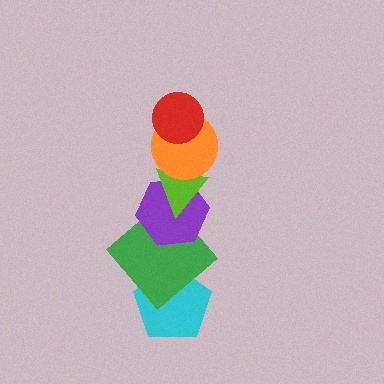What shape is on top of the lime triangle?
The orange circle is on top of the lime triangle.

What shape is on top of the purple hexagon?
The lime triangle is on top of the purple hexagon.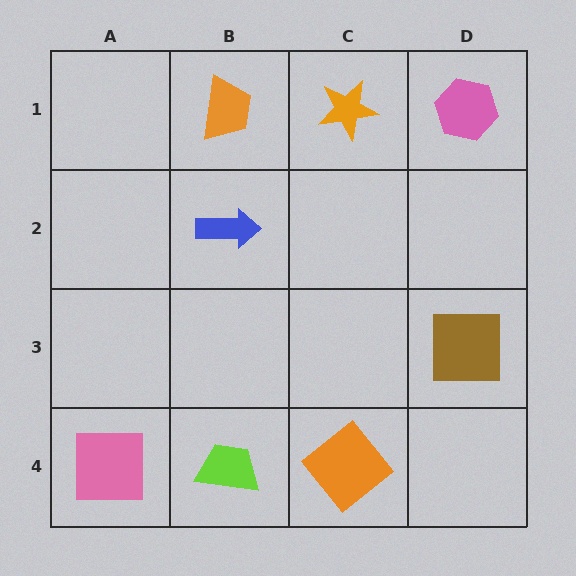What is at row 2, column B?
A blue arrow.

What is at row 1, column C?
An orange star.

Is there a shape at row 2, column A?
No, that cell is empty.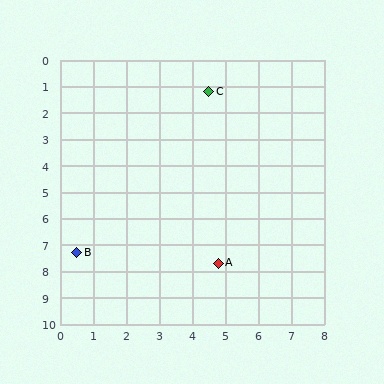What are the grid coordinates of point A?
Point A is at approximately (4.8, 7.7).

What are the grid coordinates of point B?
Point B is at approximately (0.5, 7.3).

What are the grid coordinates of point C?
Point C is at approximately (4.5, 1.2).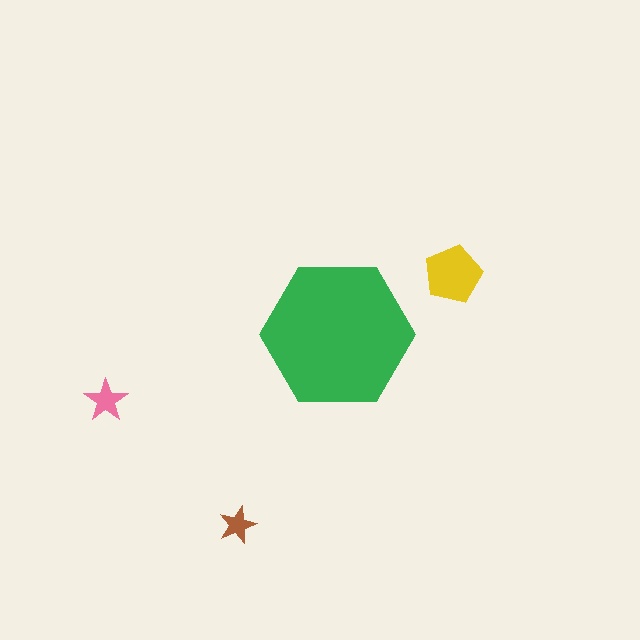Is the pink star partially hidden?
No, the pink star is fully visible.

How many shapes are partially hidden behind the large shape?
0 shapes are partially hidden.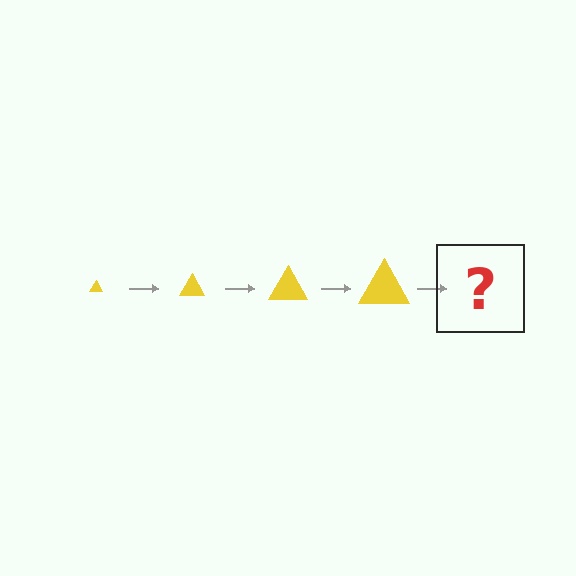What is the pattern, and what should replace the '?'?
The pattern is that the triangle gets progressively larger each step. The '?' should be a yellow triangle, larger than the previous one.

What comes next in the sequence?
The next element should be a yellow triangle, larger than the previous one.